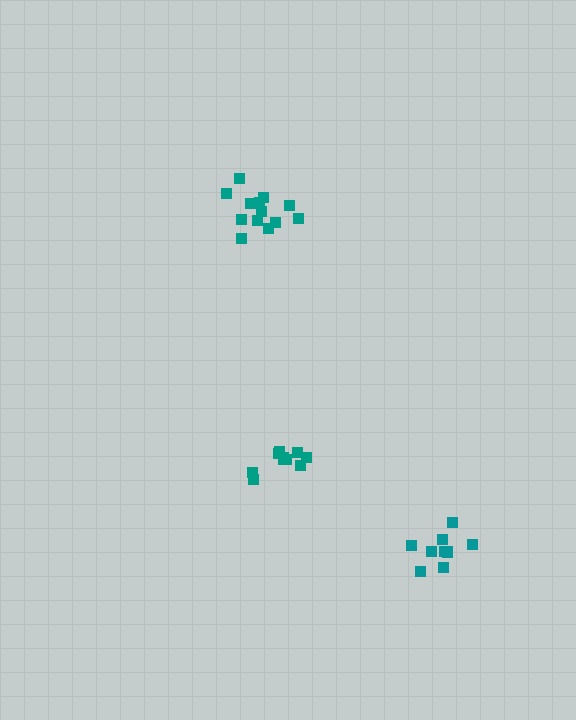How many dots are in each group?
Group 1: 10 dots, Group 2: 13 dots, Group 3: 9 dots (32 total).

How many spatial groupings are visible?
There are 3 spatial groupings.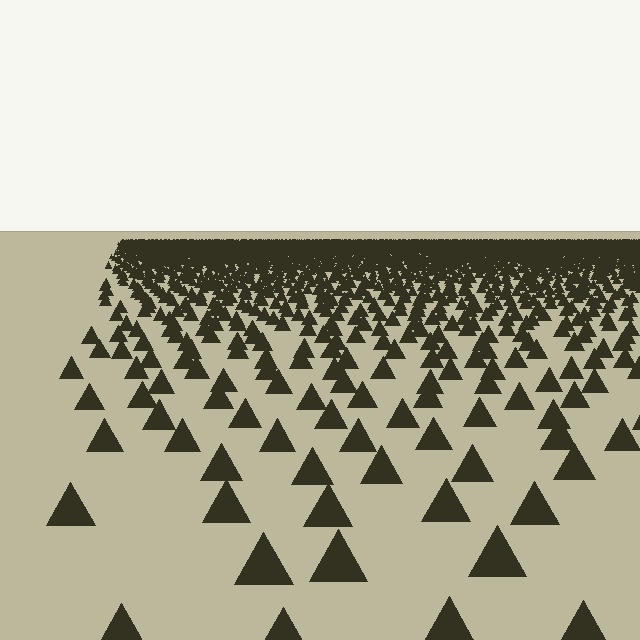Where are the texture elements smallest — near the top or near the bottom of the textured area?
Near the top.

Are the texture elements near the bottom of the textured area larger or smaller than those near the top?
Larger. Near the bottom, elements are closer to the viewer and appear at a bigger on-screen size.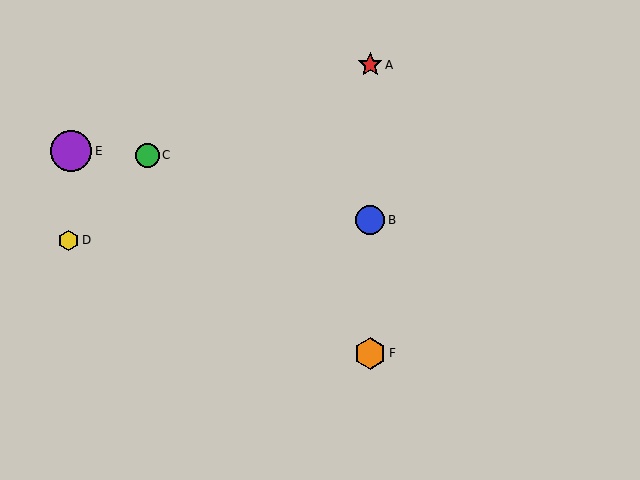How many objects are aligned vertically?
3 objects (A, B, F) are aligned vertically.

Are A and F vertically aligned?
Yes, both are at x≈370.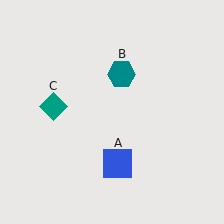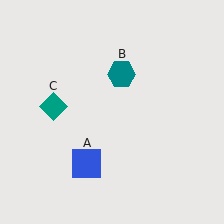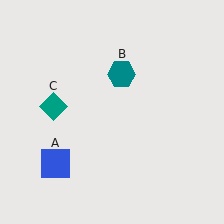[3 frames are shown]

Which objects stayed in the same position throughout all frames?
Teal hexagon (object B) and teal diamond (object C) remained stationary.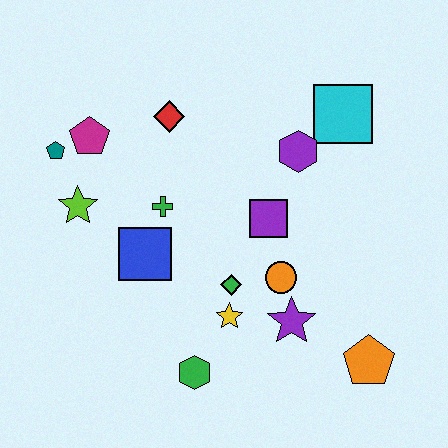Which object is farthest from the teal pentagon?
The orange pentagon is farthest from the teal pentagon.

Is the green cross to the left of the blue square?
No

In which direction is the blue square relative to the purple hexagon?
The blue square is to the left of the purple hexagon.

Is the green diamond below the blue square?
Yes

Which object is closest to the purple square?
The orange circle is closest to the purple square.